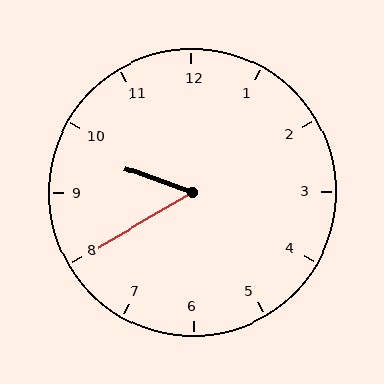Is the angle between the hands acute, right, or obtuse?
It is acute.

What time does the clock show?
9:40.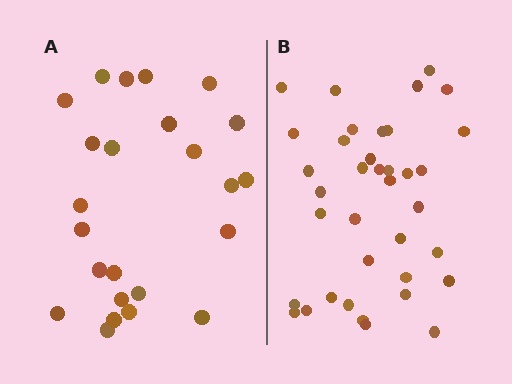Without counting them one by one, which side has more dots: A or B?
Region B (the right region) has more dots.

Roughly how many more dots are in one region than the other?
Region B has approximately 15 more dots than region A.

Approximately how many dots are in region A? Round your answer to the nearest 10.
About 20 dots. (The exact count is 24, which rounds to 20.)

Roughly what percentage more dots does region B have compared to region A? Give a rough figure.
About 55% more.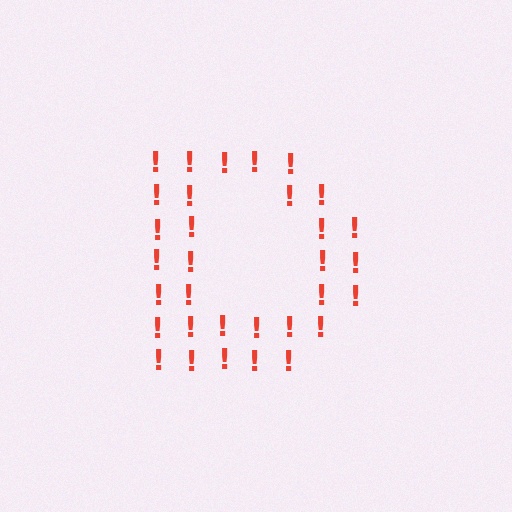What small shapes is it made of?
It is made of small exclamation marks.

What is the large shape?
The large shape is the letter D.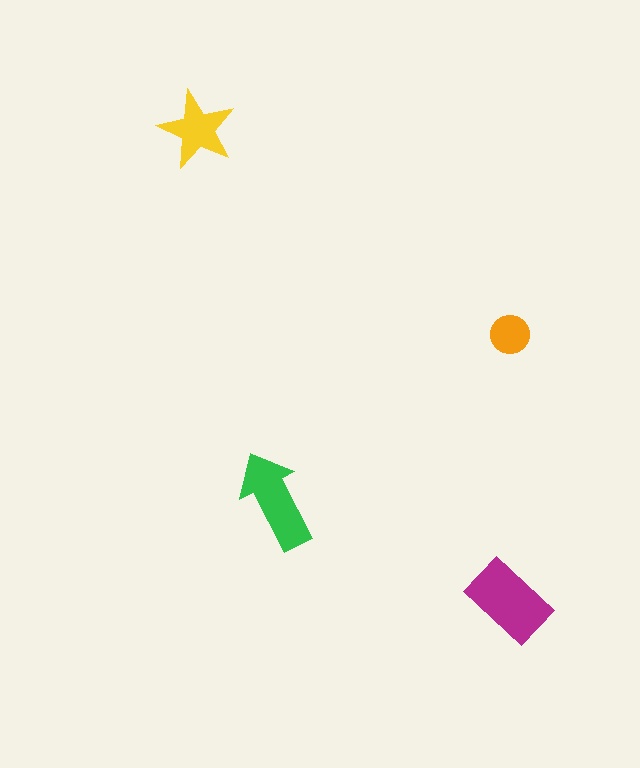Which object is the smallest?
The orange circle.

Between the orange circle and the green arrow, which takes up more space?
The green arrow.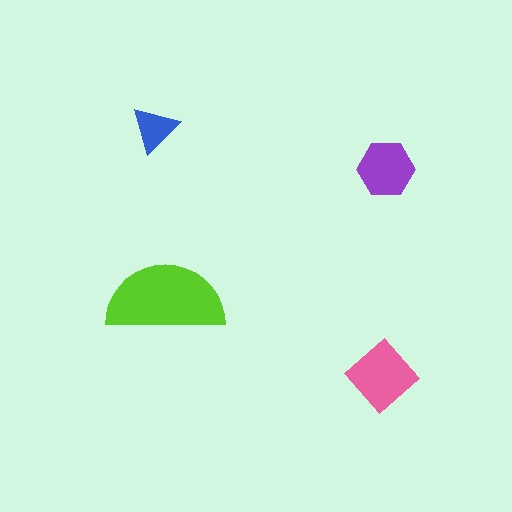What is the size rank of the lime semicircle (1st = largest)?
1st.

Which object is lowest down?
The pink diamond is bottommost.